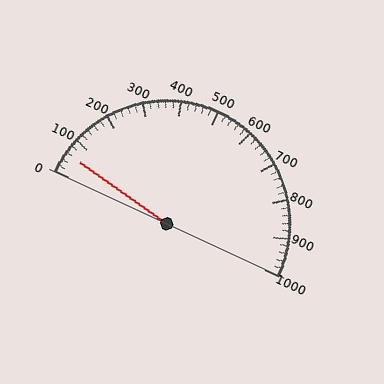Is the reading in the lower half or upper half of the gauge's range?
The reading is in the lower half of the range (0 to 1000).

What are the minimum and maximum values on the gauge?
The gauge ranges from 0 to 1000.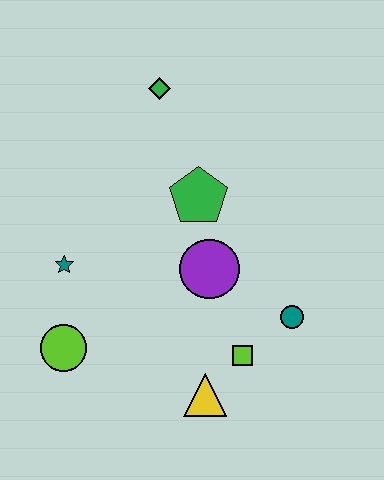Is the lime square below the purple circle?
Yes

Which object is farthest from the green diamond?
The yellow triangle is farthest from the green diamond.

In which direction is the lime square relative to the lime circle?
The lime square is to the right of the lime circle.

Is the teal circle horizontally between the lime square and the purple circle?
No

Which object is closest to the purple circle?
The green pentagon is closest to the purple circle.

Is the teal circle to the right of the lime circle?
Yes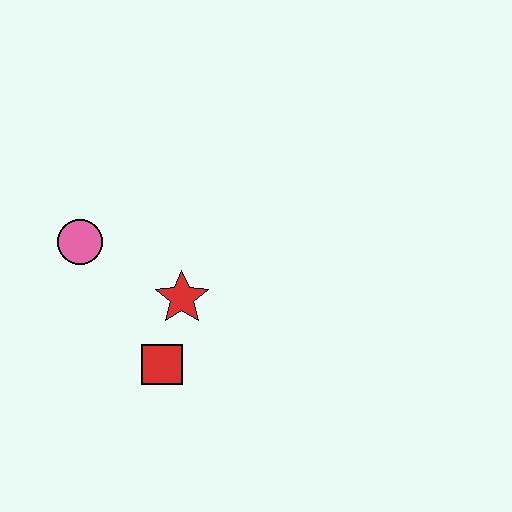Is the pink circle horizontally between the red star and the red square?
No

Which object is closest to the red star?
The red square is closest to the red star.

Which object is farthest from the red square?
The pink circle is farthest from the red square.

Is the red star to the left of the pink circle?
No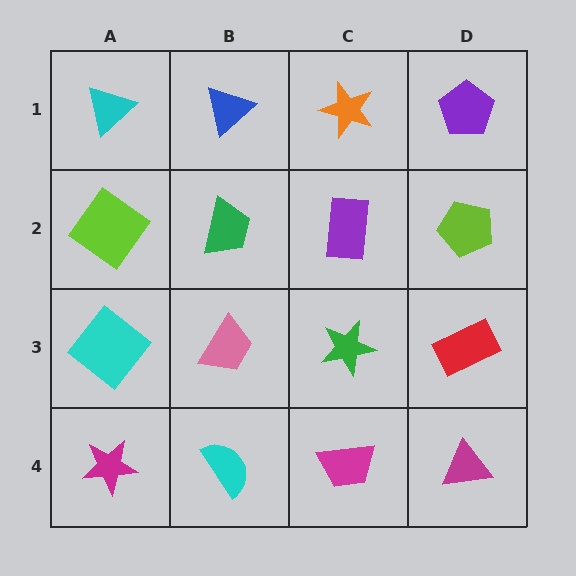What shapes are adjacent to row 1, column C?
A purple rectangle (row 2, column C), a blue triangle (row 1, column B), a purple pentagon (row 1, column D).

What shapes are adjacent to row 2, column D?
A purple pentagon (row 1, column D), a red rectangle (row 3, column D), a purple rectangle (row 2, column C).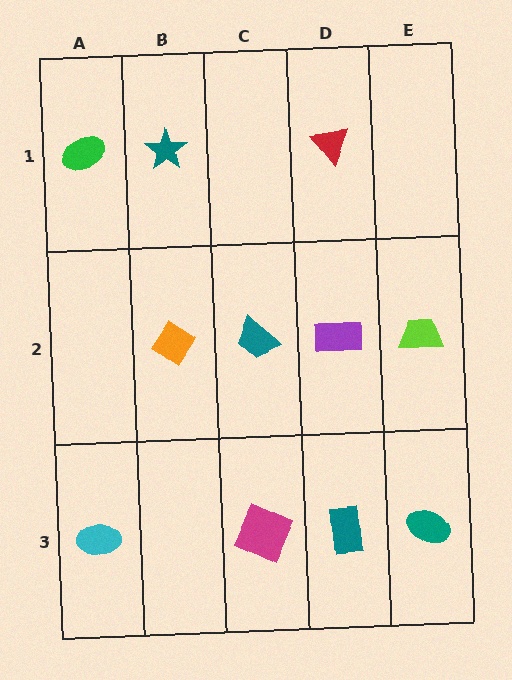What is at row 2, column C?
A teal trapezoid.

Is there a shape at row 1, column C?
No, that cell is empty.